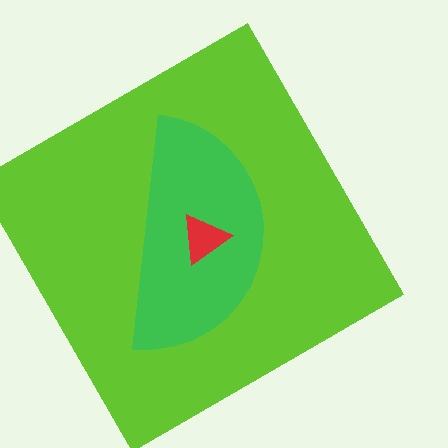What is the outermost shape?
The lime diamond.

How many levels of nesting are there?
3.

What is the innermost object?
The red triangle.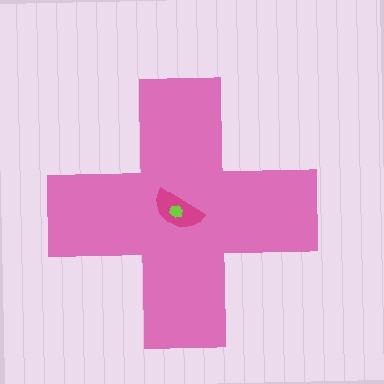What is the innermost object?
The lime hexagon.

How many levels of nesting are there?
3.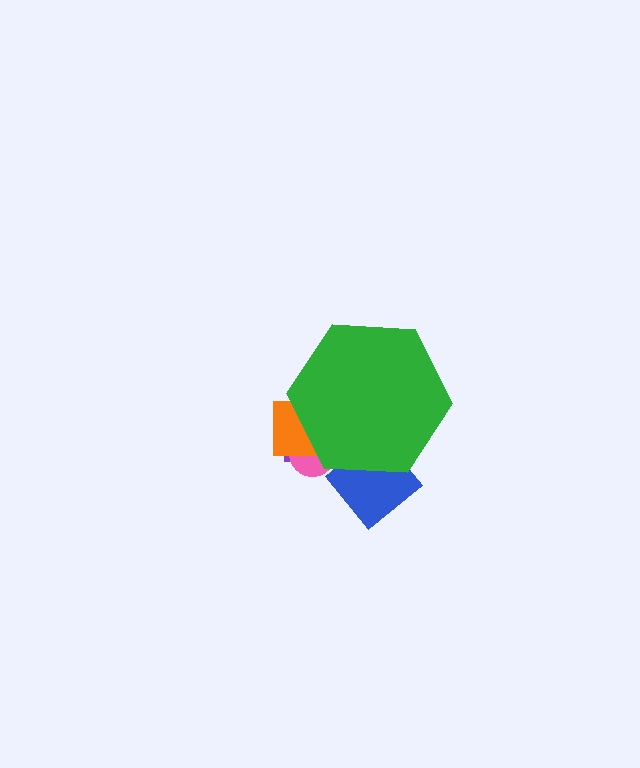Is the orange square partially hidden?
Yes, the orange square is partially hidden behind the green hexagon.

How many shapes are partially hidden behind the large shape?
4 shapes are partially hidden.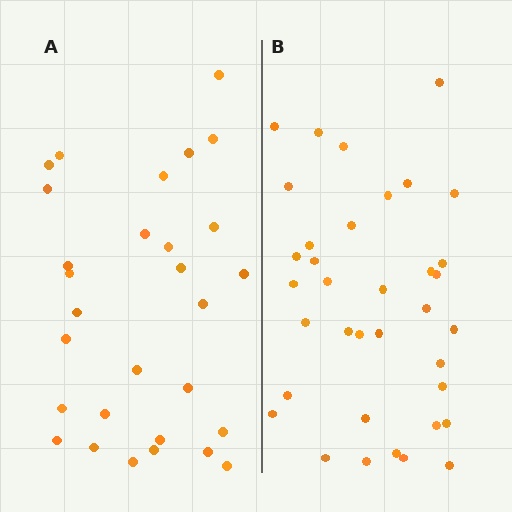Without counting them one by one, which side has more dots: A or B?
Region B (the right region) has more dots.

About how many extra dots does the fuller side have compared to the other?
Region B has roughly 8 or so more dots than region A.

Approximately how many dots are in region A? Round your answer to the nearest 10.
About 30 dots. (The exact count is 29, which rounds to 30.)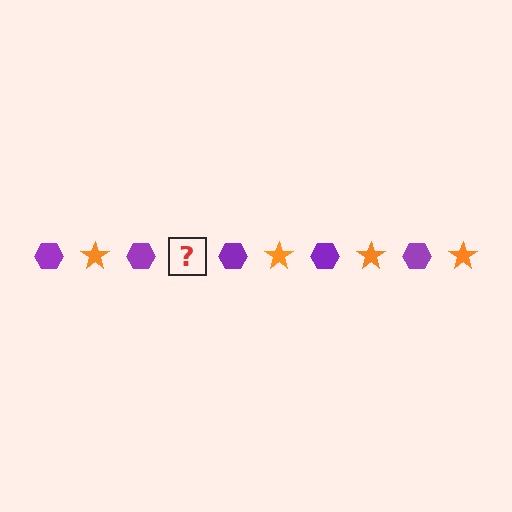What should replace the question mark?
The question mark should be replaced with an orange star.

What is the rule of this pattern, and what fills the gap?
The rule is that the pattern alternates between purple hexagon and orange star. The gap should be filled with an orange star.